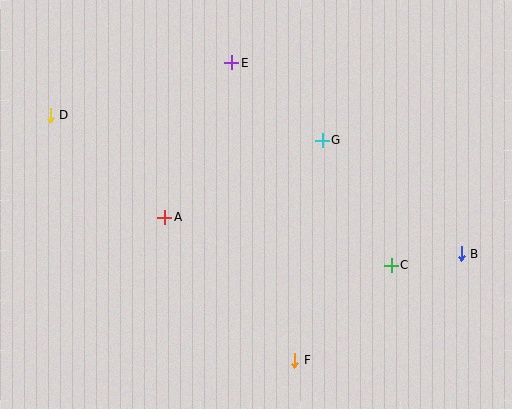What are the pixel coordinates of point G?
Point G is at (322, 140).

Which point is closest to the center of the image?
Point A at (165, 217) is closest to the center.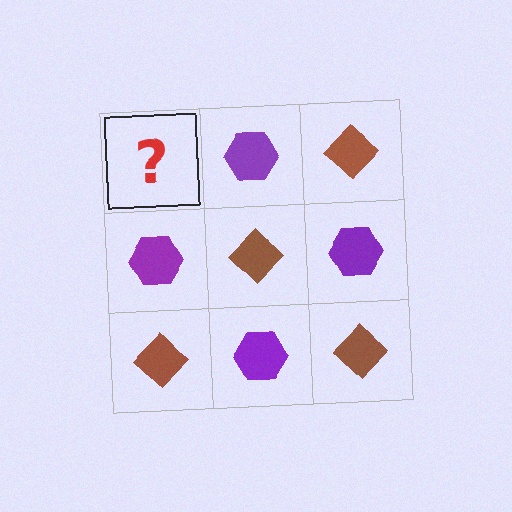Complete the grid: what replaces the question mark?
The question mark should be replaced with a brown diamond.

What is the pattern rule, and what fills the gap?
The rule is that it alternates brown diamond and purple hexagon in a checkerboard pattern. The gap should be filled with a brown diamond.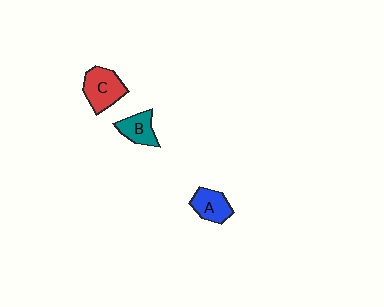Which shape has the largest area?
Shape C (red).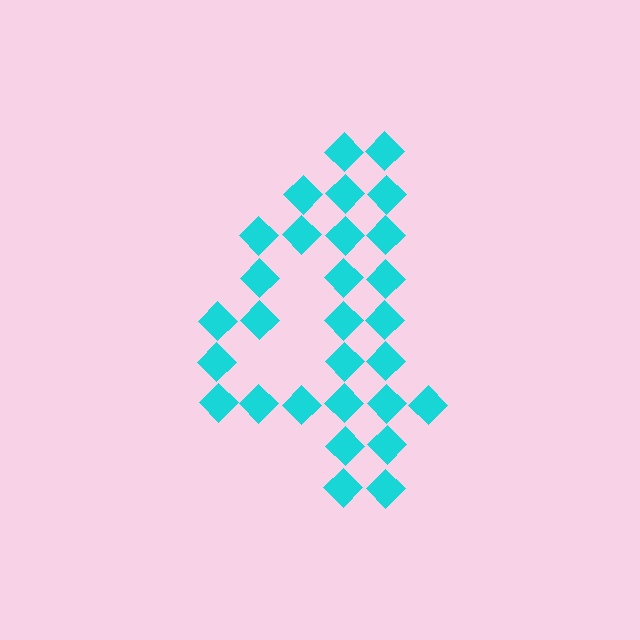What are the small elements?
The small elements are diamonds.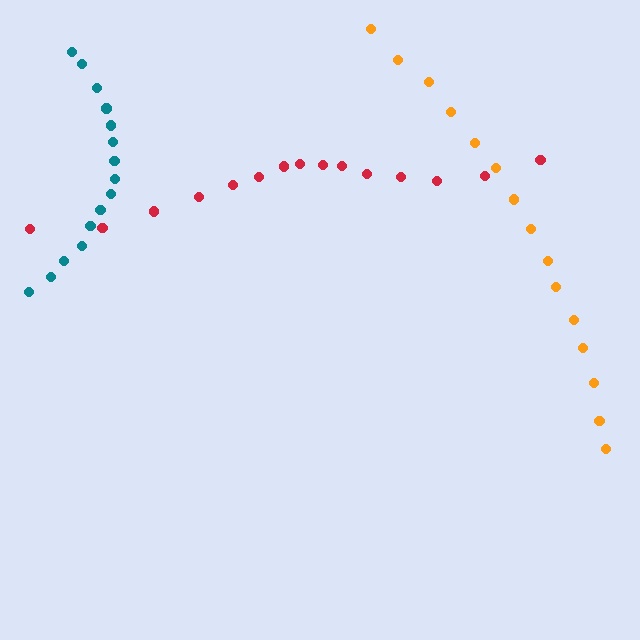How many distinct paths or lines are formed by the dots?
There are 3 distinct paths.